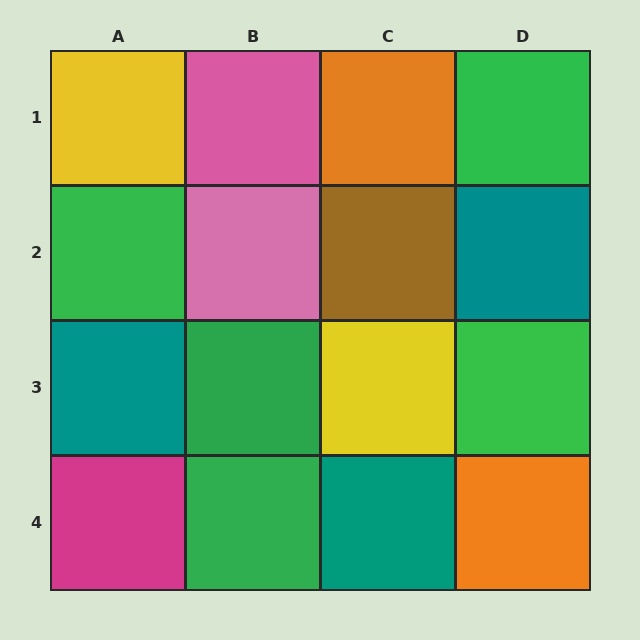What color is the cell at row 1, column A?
Yellow.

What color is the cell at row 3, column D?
Green.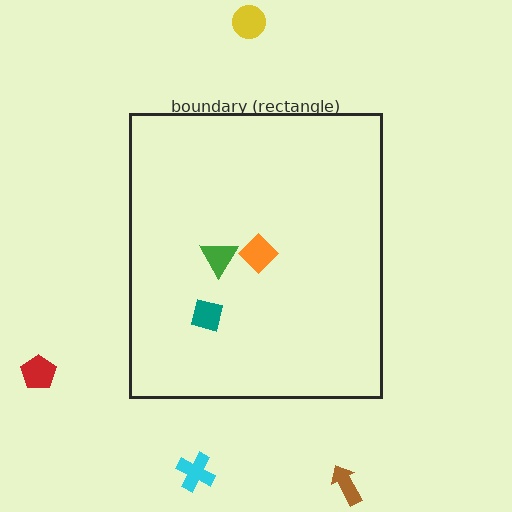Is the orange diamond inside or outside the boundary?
Inside.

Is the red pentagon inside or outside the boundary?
Outside.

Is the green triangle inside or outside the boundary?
Inside.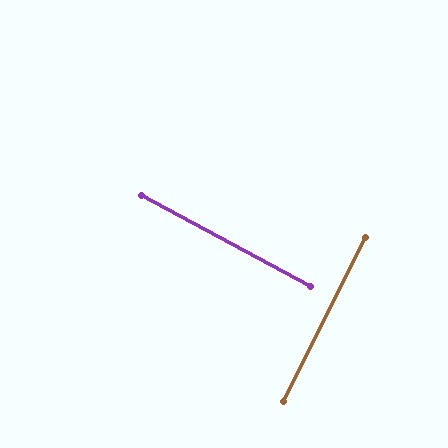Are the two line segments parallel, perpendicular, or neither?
Perpendicular — they meet at approximately 88°.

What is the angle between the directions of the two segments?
Approximately 88 degrees.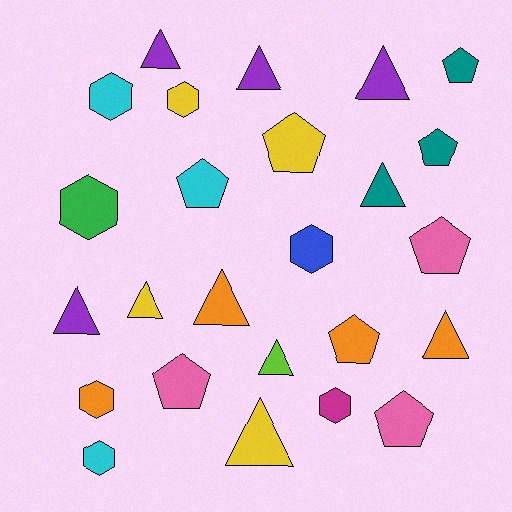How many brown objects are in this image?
There are no brown objects.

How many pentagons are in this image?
There are 8 pentagons.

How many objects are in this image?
There are 25 objects.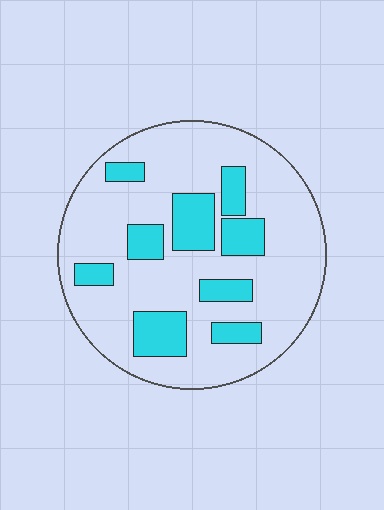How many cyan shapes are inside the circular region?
9.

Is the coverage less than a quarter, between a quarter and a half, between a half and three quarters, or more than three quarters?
Less than a quarter.